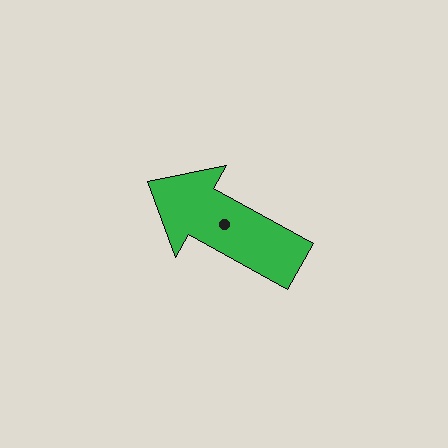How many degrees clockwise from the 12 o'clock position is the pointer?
Approximately 299 degrees.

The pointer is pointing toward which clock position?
Roughly 10 o'clock.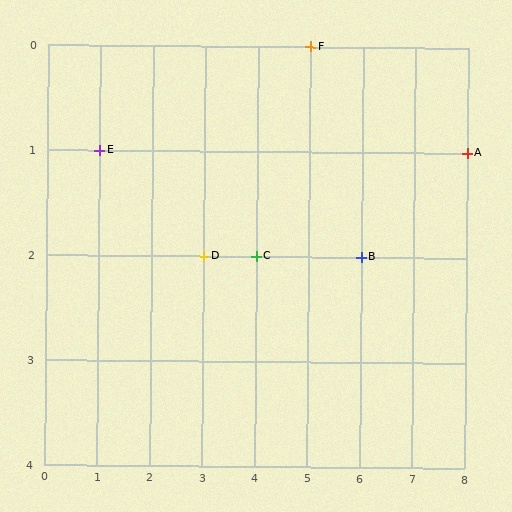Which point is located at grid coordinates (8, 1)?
Point A is at (8, 1).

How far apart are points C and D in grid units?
Points C and D are 1 column apart.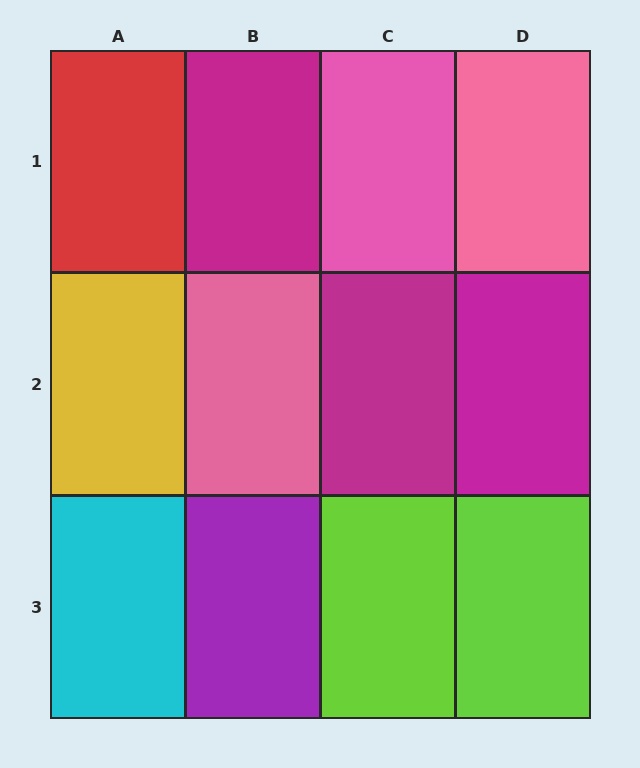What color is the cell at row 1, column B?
Magenta.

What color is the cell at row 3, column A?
Cyan.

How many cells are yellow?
1 cell is yellow.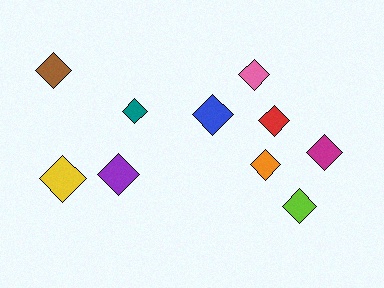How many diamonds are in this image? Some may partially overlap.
There are 10 diamonds.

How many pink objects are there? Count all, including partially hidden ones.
There is 1 pink object.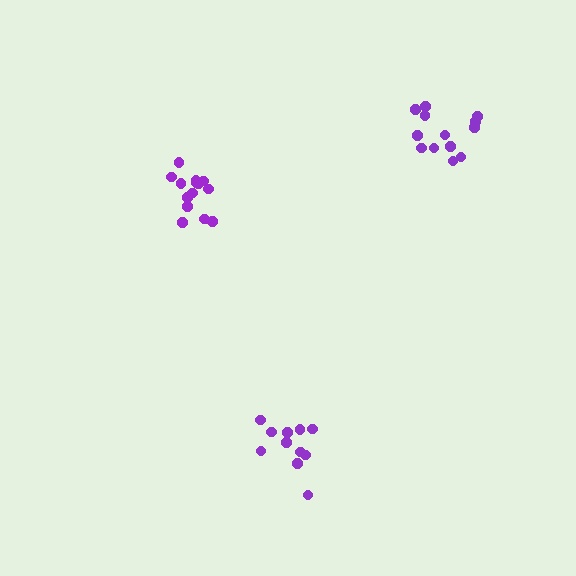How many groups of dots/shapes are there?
There are 3 groups.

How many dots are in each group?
Group 1: 11 dots, Group 2: 14 dots, Group 3: 13 dots (38 total).